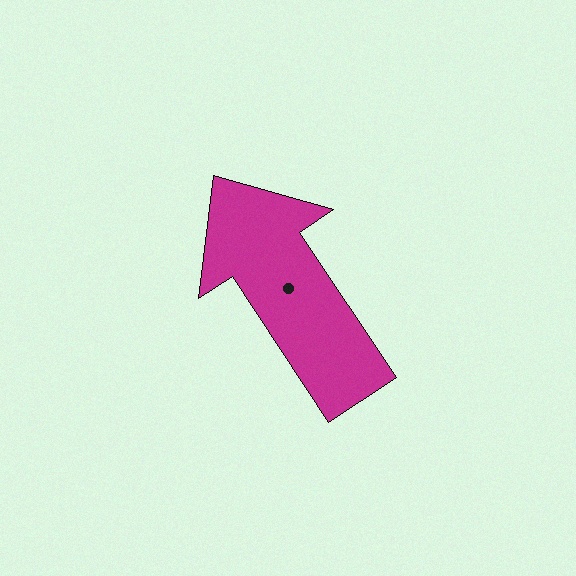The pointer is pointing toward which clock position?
Roughly 11 o'clock.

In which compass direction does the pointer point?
Northwest.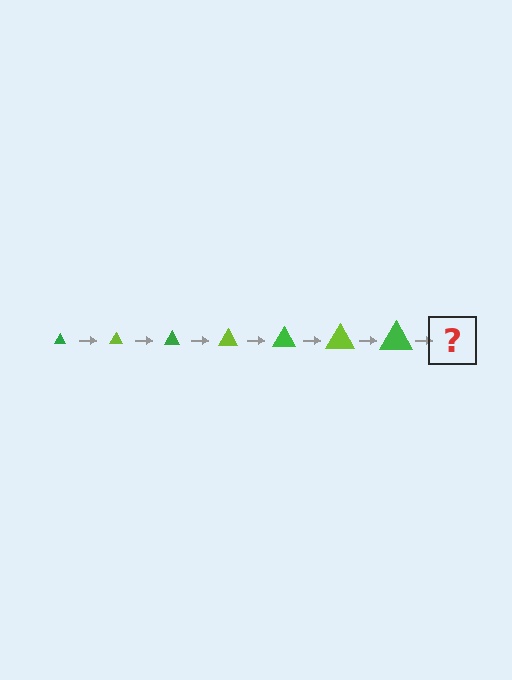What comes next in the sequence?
The next element should be a lime triangle, larger than the previous one.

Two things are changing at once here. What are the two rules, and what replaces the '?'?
The two rules are that the triangle grows larger each step and the color cycles through green and lime. The '?' should be a lime triangle, larger than the previous one.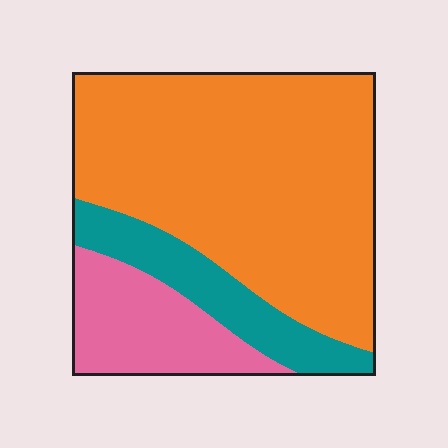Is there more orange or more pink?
Orange.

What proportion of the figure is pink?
Pink takes up between a sixth and a third of the figure.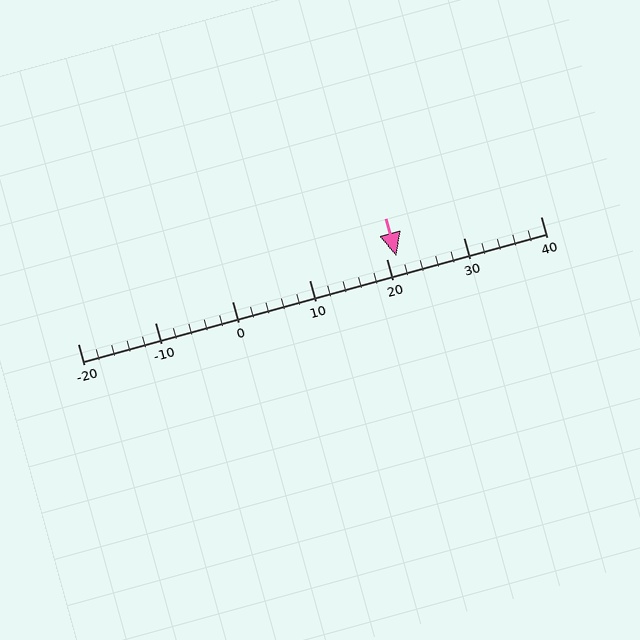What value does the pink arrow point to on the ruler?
The pink arrow points to approximately 21.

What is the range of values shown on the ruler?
The ruler shows values from -20 to 40.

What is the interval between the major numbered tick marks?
The major tick marks are spaced 10 units apart.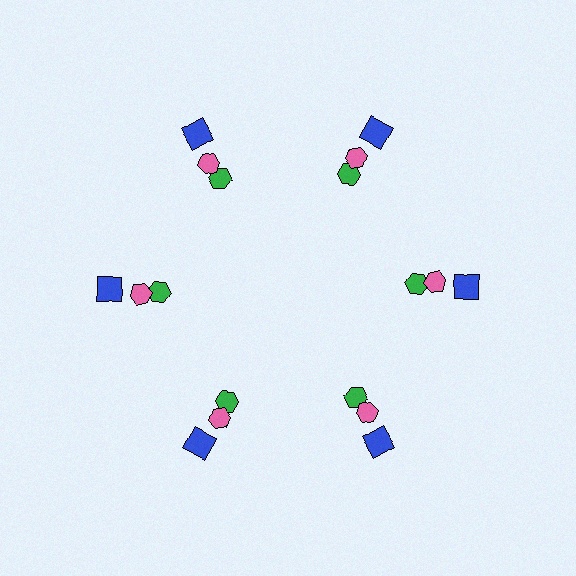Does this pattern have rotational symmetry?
Yes, this pattern has 6-fold rotational symmetry. It looks the same after rotating 60 degrees around the center.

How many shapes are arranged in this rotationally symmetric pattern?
There are 18 shapes, arranged in 6 groups of 3.